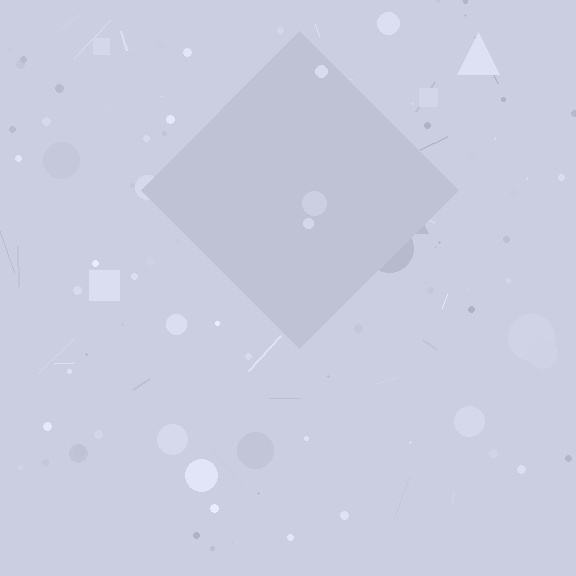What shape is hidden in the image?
A diamond is hidden in the image.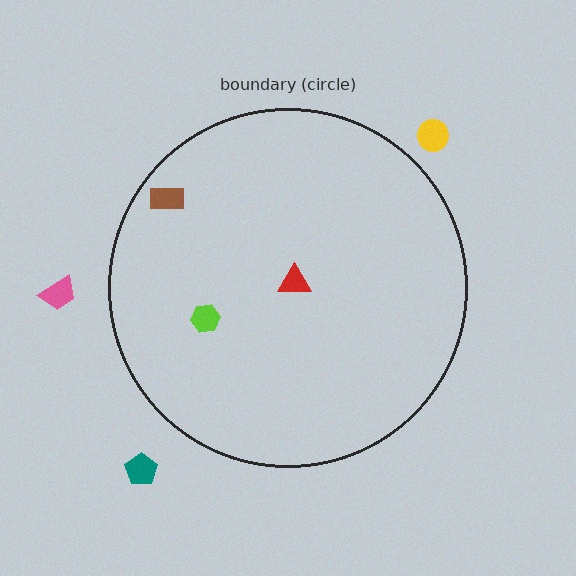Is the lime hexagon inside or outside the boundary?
Inside.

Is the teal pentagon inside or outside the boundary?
Outside.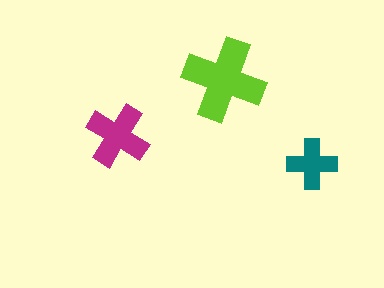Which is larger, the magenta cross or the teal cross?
The magenta one.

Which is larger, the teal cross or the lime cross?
The lime one.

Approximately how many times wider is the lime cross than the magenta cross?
About 1.5 times wider.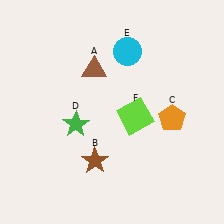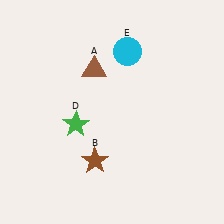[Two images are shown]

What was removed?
The lime square (F), the orange pentagon (C) were removed in Image 2.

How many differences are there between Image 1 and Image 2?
There are 2 differences between the two images.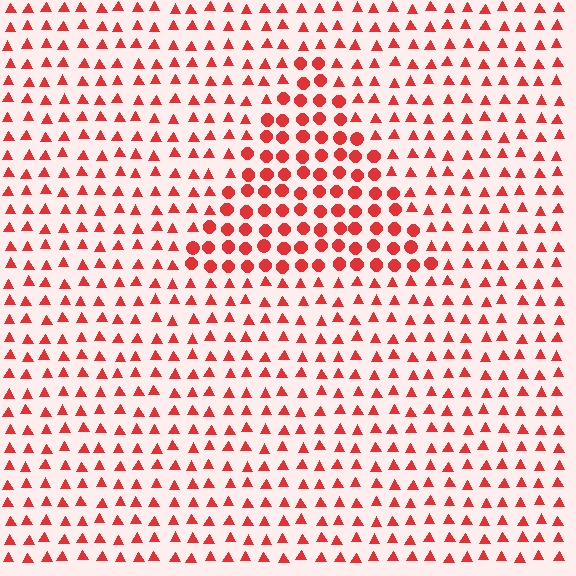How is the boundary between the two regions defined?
The boundary is defined by a change in element shape: circles inside vs. triangles outside. All elements share the same color and spacing.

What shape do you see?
I see a triangle.